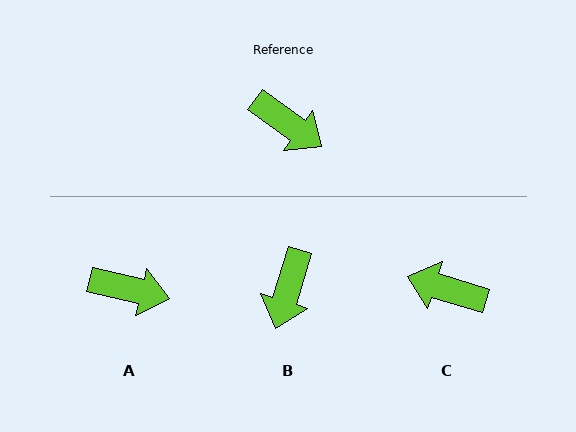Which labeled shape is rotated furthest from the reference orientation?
C, about 161 degrees away.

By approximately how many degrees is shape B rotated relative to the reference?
Approximately 72 degrees clockwise.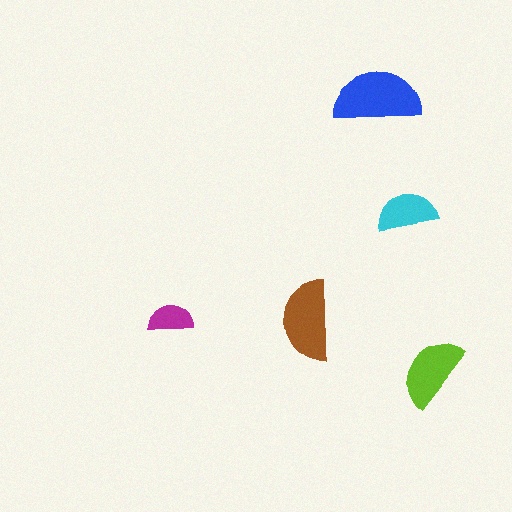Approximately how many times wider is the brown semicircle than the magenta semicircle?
About 2 times wider.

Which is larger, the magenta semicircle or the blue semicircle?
The blue one.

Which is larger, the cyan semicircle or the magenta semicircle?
The cyan one.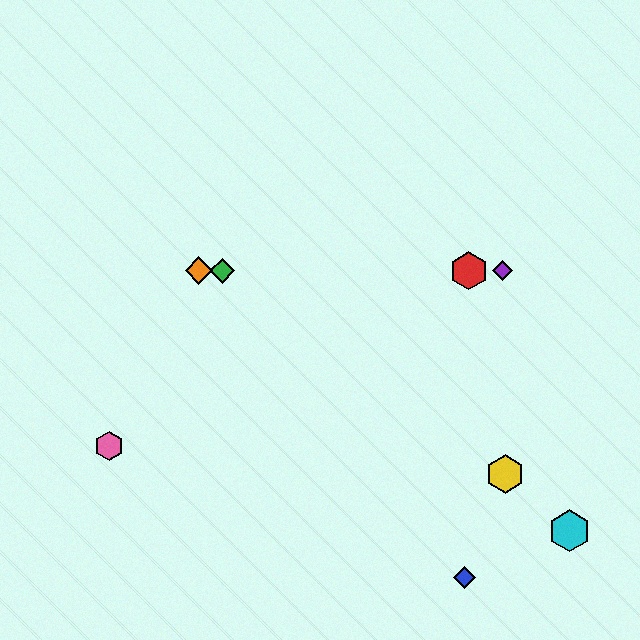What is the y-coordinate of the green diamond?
The green diamond is at y≈271.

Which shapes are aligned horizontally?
The red hexagon, the green diamond, the purple diamond, the orange diamond are aligned horizontally.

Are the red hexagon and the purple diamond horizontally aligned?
Yes, both are at y≈271.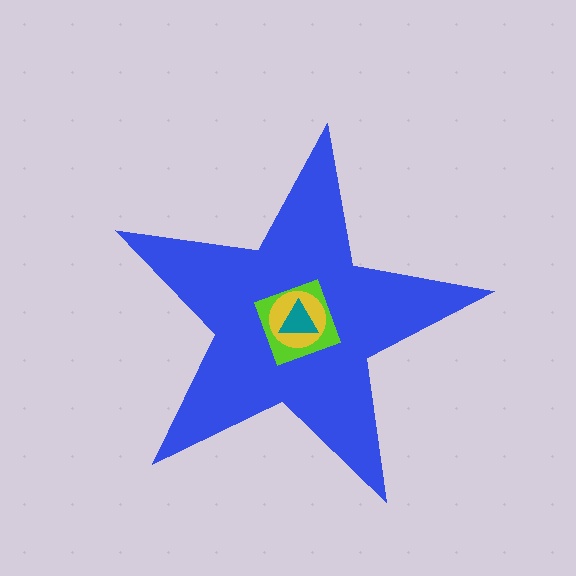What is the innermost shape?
The teal triangle.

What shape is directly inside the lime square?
The yellow circle.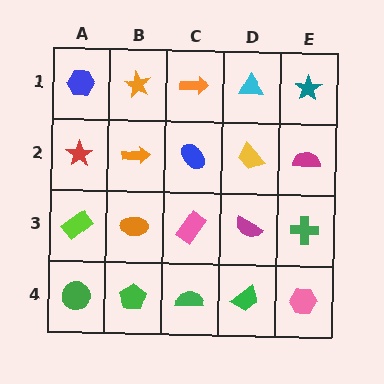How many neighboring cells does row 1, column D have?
3.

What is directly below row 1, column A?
A red star.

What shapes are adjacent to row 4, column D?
A magenta semicircle (row 3, column D), a green semicircle (row 4, column C), a pink hexagon (row 4, column E).